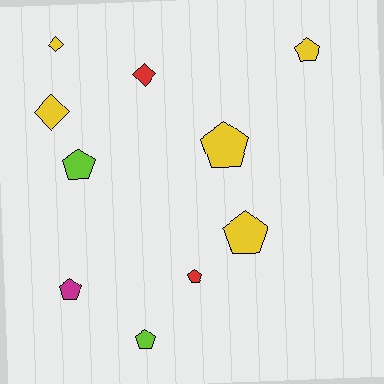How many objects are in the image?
There are 10 objects.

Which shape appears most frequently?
Pentagon, with 7 objects.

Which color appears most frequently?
Yellow, with 5 objects.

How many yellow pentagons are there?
There are 3 yellow pentagons.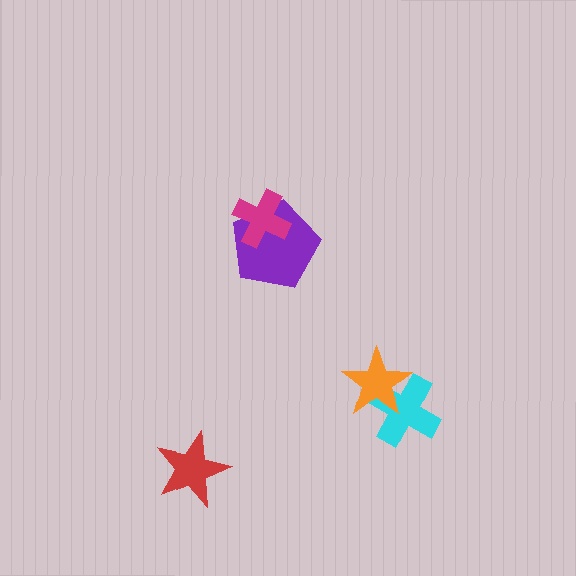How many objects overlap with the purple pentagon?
1 object overlaps with the purple pentagon.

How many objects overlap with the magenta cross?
1 object overlaps with the magenta cross.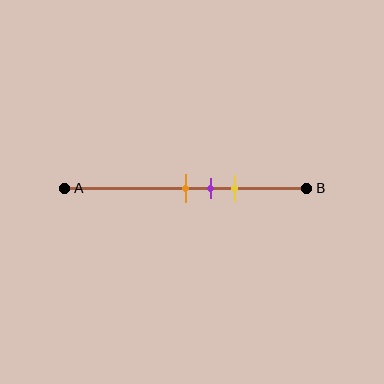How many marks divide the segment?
There are 3 marks dividing the segment.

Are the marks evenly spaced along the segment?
Yes, the marks are approximately evenly spaced.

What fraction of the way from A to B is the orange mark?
The orange mark is approximately 50% (0.5) of the way from A to B.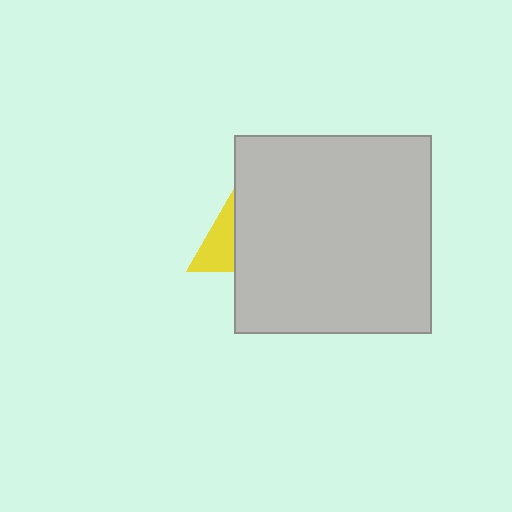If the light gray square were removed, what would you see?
You would see the complete yellow triangle.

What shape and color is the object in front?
The object in front is a light gray square.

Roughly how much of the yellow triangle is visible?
A small part of it is visible (roughly 39%).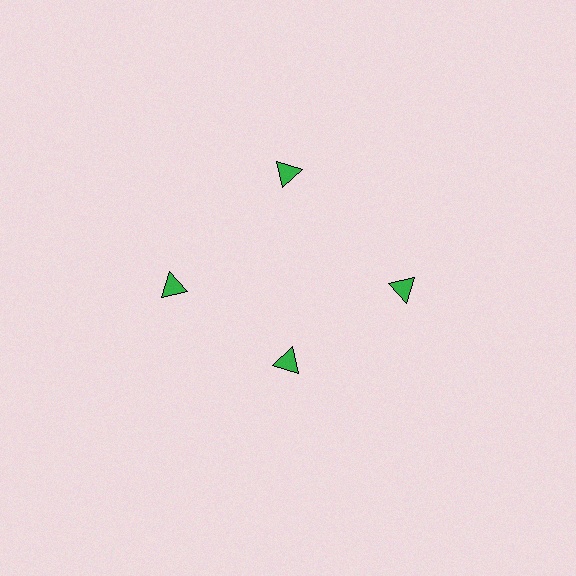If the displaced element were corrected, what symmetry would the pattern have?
It would have 4-fold rotational symmetry — the pattern would map onto itself every 90 degrees.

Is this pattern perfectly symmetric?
No. The 4 green triangles are arranged in a ring, but one element near the 6 o'clock position is pulled inward toward the center, breaking the 4-fold rotational symmetry.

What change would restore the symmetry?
The symmetry would be restored by moving it outward, back onto the ring so that all 4 triangles sit at equal angles and equal distance from the center.